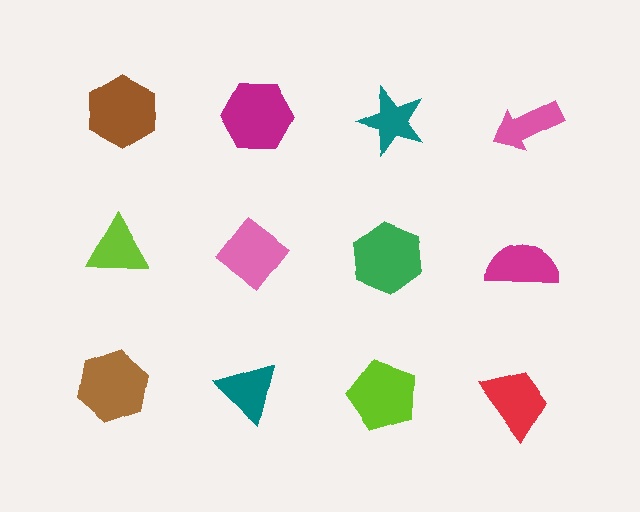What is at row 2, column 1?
A lime triangle.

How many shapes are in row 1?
4 shapes.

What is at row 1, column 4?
A pink arrow.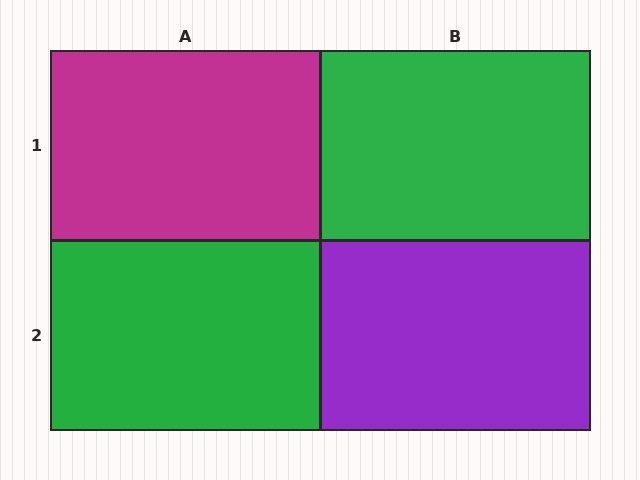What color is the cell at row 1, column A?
Magenta.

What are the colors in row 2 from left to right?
Green, purple.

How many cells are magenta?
1 cell is magenta.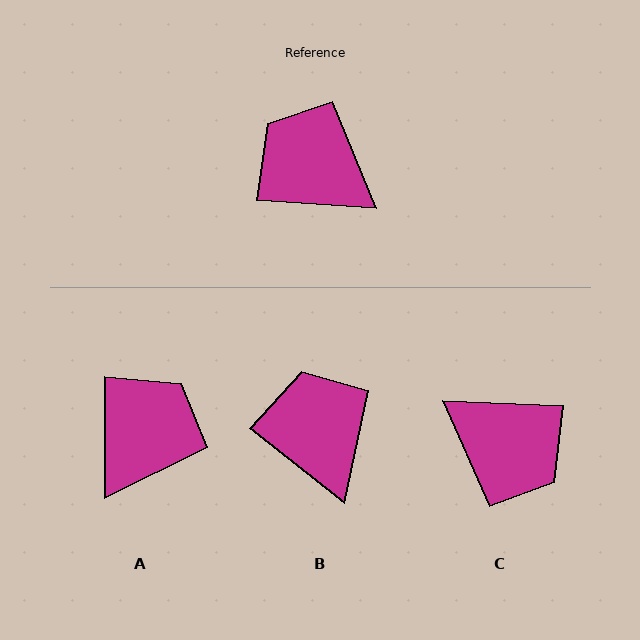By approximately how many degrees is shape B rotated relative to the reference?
Approximately 34 degrees clockwise.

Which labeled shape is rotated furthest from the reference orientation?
C, about 178 degrees away.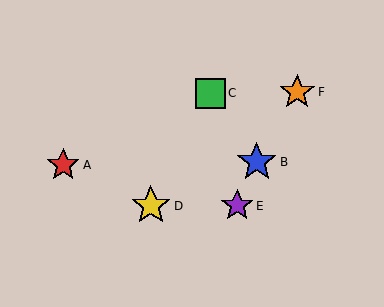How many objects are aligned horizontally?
2 objects (D, E) are aligned horizontally.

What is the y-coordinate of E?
Object E is at y≈206.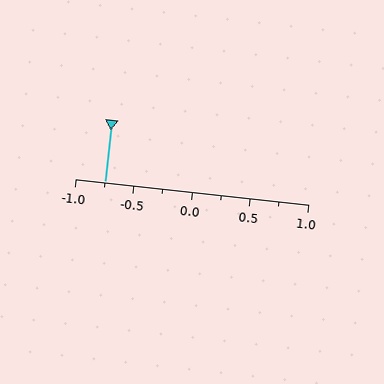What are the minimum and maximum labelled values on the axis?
The axis runs from -1.0 to 1.0.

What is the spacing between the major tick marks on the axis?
The major ticks are spaced 0.5 apart.